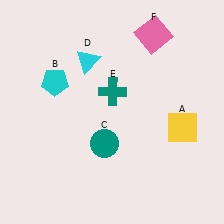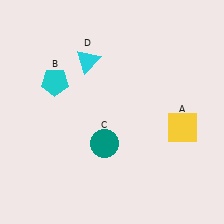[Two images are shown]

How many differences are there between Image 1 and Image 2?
There are 2 differences between the two images.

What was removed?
The pink square (F), the teal cross (E) were removed in Image 2.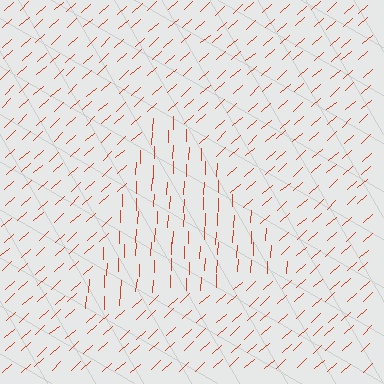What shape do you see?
I see a triangle.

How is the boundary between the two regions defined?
The boundary is defined purely by a change in line orientation (approximately 45 degrees difference). All lines are the same color and thickness.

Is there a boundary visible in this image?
Yes, there is a texture boundary formed by a change in line orientation.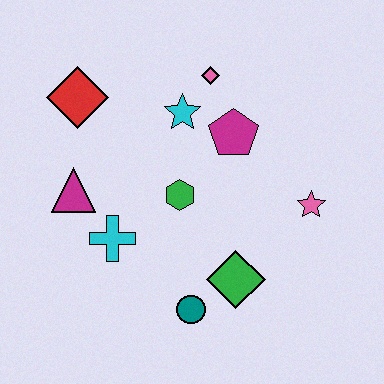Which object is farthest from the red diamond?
The pink star is farthest from the red diamond.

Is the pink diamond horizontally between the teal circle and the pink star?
Yes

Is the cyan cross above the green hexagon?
No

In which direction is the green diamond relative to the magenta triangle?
The green diamond is to the right of the magenta triangle.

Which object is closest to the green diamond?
The teal circle is closest to the green diamond.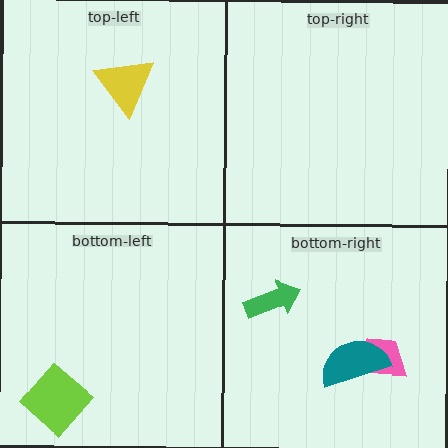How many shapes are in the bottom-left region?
1.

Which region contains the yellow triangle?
The top-left region.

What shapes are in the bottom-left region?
The lime diamond.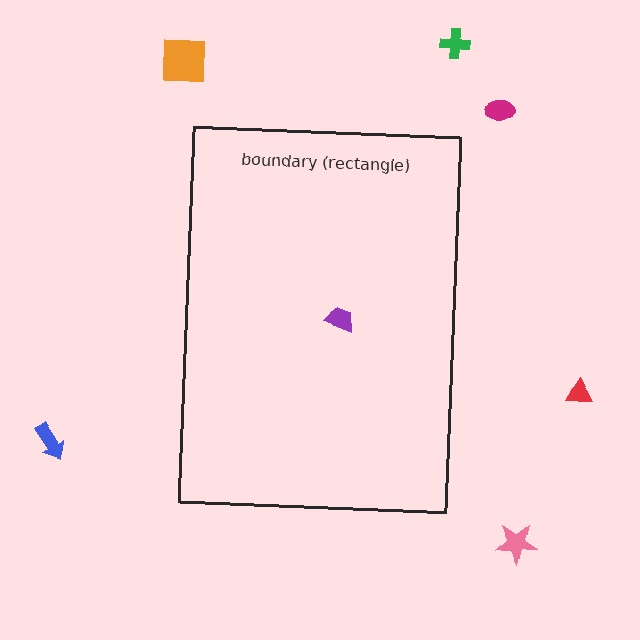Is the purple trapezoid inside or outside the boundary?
Inside.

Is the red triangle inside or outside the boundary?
Outside.